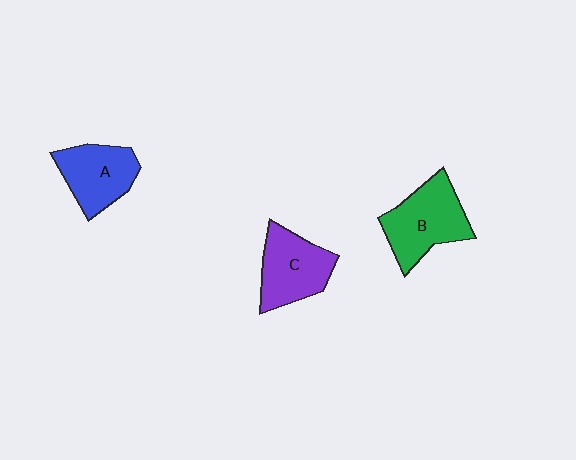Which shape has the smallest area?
Shape A (blue).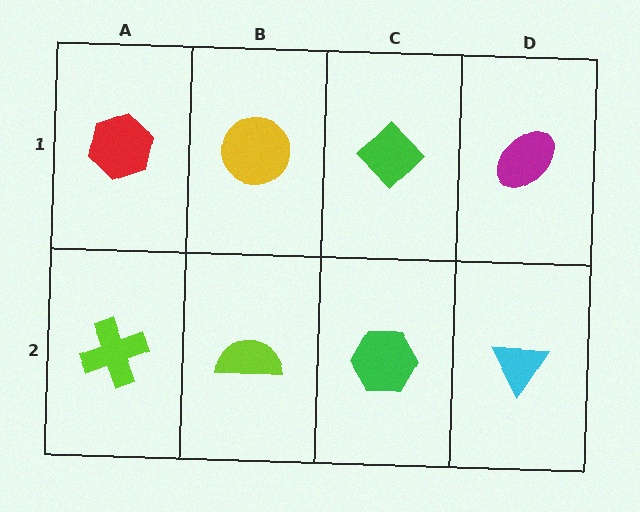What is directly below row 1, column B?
A lime semicircle.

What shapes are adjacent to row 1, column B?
A lime semicircle (row 2, column B), a red hexagon (row 1, column A), a green diamond (row 1, column C).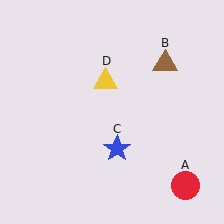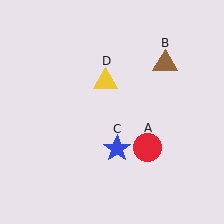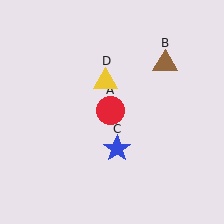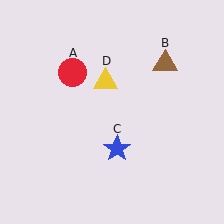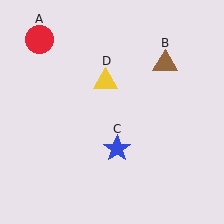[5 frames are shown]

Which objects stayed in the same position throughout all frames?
Brown triangle (object B) and blue star (object C) and yellow triangle (object D) remained stationary.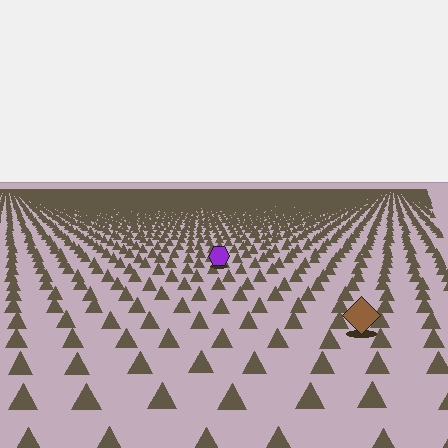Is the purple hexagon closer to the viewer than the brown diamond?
No. The brown diamond is closer — you can tell from the texture gradient: the ground texture is coarser near it.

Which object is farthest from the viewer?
The purple hexagon is farthest from the viewer. It appears smaller and the ground texture around it is denser.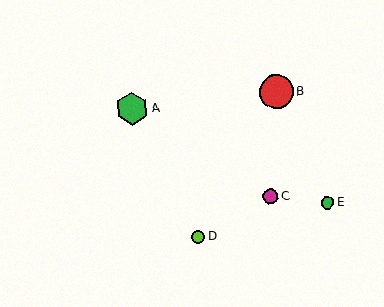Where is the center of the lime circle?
The center of the lime circle is at (198, 237).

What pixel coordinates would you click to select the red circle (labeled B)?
Click at (277, 92) to select the red circle B.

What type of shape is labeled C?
Shape C is a magenta circle.